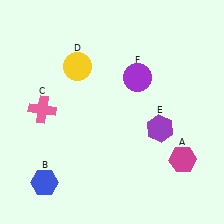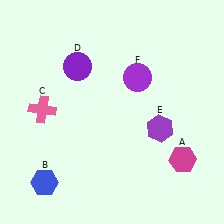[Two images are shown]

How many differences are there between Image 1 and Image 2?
There is 1 difference between the two images.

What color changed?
The circle (D) changed from yellow in Image 1 to purple in Image 2.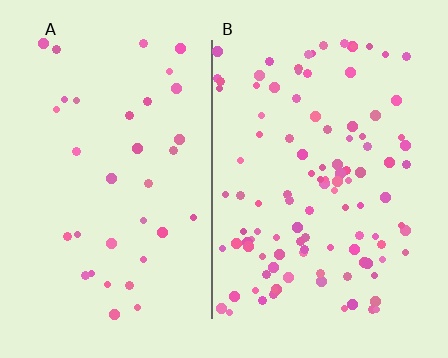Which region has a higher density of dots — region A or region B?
B (the right).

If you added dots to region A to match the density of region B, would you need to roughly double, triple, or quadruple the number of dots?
Approximately triple.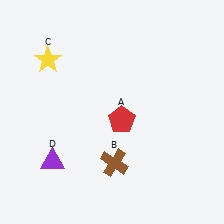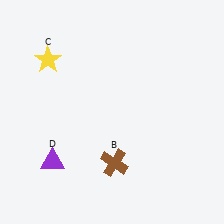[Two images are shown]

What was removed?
The red pentagon (A) was removed in Image 2.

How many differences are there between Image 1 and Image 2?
There is 1 difference between the two images.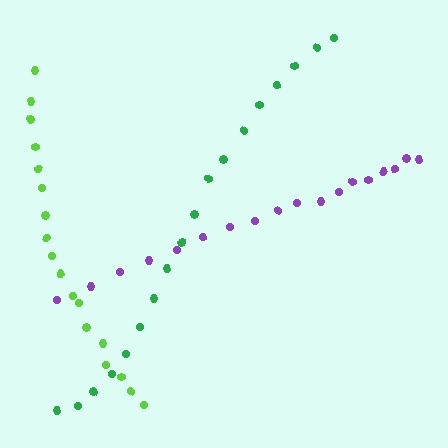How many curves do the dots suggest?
There are 3 distinct paths.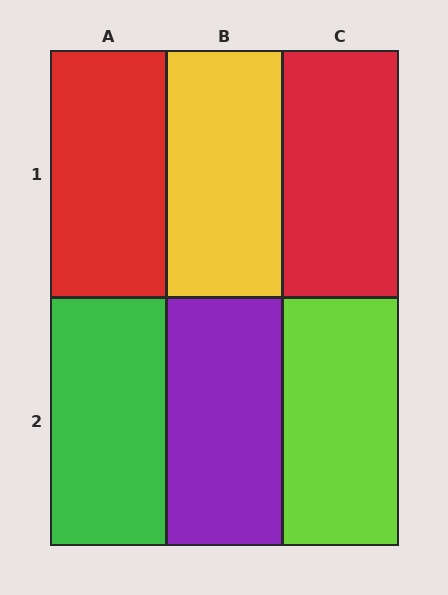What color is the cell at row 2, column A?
Green.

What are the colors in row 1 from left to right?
Red, yellow, red.